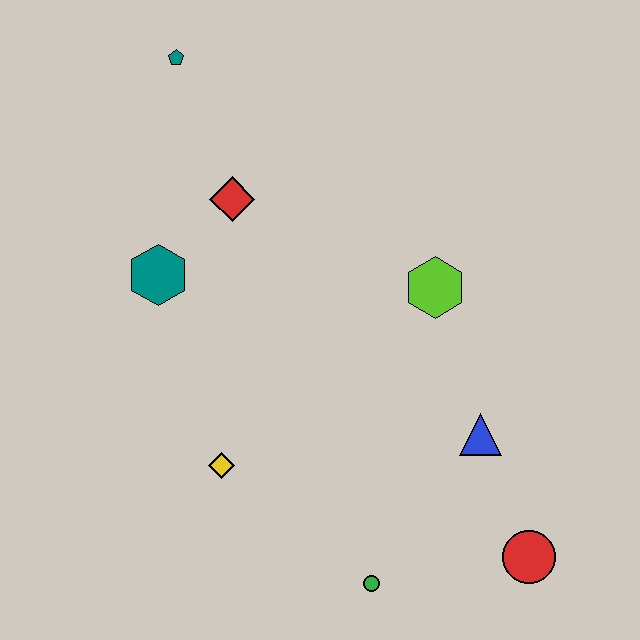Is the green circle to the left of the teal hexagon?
No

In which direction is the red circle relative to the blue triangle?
The red circle is below the blue triangle.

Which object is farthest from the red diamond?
The red circle is farthest from the red diamond.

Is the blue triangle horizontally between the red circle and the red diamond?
Yes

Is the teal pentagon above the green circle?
Yes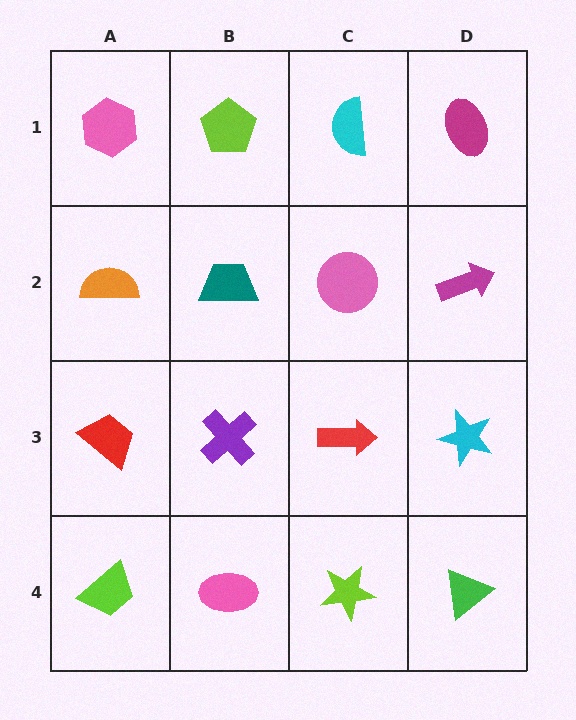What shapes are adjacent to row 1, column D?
A magenta arrow (row 2, column D), a cyan semicircle (row 1, column C).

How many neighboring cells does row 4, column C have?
3.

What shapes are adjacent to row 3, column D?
A magenta arrow (row 2, column D), a green triangle (row 4, column D), a red arrow (row 3, column C).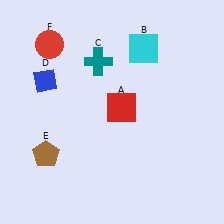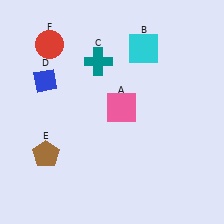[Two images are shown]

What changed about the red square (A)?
In Image 1, A is red. In Image 2, it changed to pink.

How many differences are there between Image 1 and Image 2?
There is 1 difference between the two images.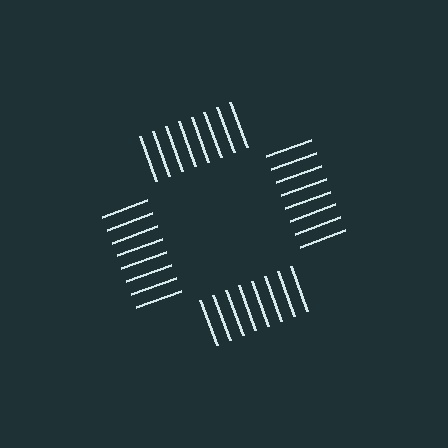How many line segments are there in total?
32 — 8 along each of the 4 edges.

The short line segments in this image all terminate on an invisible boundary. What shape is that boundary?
An illusory square — the line segments terminate on its edges but no continuous stroke is drawn.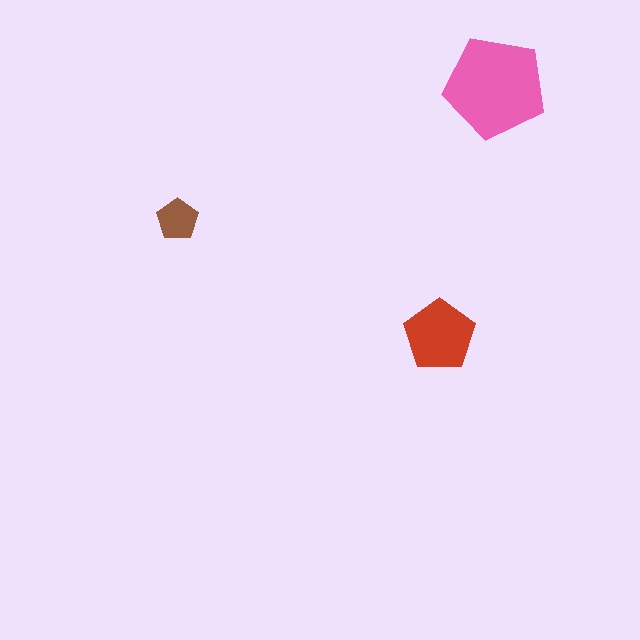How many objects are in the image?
There are 3 objects in the image.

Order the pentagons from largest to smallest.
the pink one, the red one, the brown one.